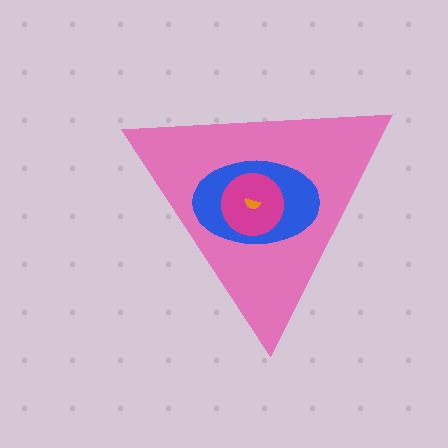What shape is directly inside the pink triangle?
The blue ellipse.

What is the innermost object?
The orange semicircle.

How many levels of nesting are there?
4.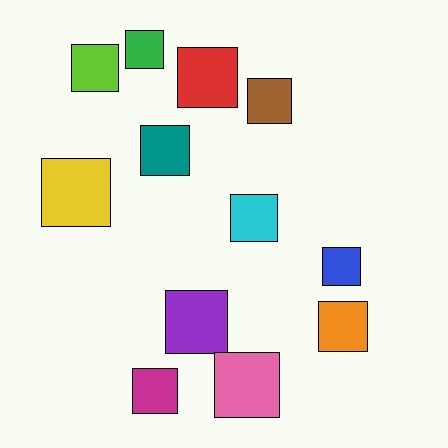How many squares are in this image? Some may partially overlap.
There are 12 squares.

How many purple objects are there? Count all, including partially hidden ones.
There is 1 purple object.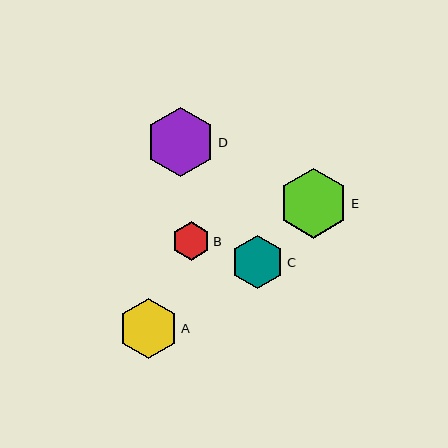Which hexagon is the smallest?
Hexagon B is the smallest with a size of approximately 38 pixels.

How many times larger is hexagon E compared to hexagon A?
Hexagon E is approximately 1.2 times the size of hexagon A.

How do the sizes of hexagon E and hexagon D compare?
Hexagon E and hexagon D are approximately the same size.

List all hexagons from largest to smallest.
From largest to smallest: E, D, A, C, B.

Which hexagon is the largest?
Hexagon E is the largest with a size of approximately 70 pixels.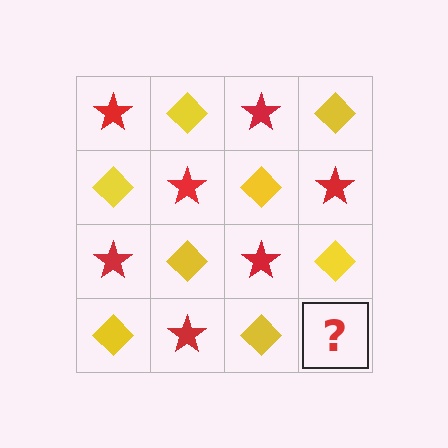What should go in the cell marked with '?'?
The missing cell should contain a red star.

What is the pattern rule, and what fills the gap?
The rule is that it alternates red star and yellow diamond in a checkerboard pattern. The gap should be filled with a red star.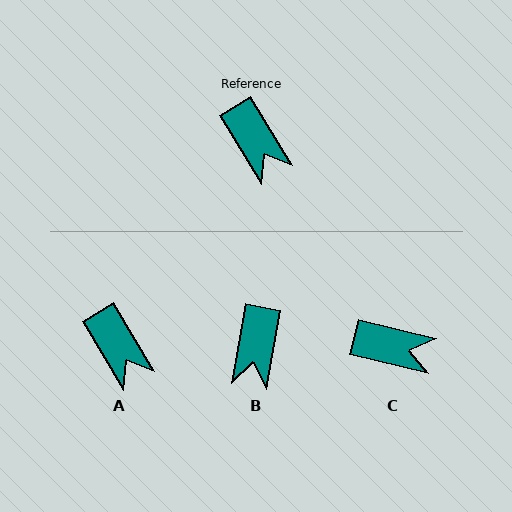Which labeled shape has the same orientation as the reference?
A.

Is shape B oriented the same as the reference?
No, it is off by about 41 degrees.